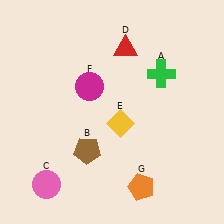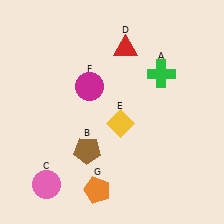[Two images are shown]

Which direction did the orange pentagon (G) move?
The orange pentagon (G) moved left.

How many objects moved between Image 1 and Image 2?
1 object moved between the two images.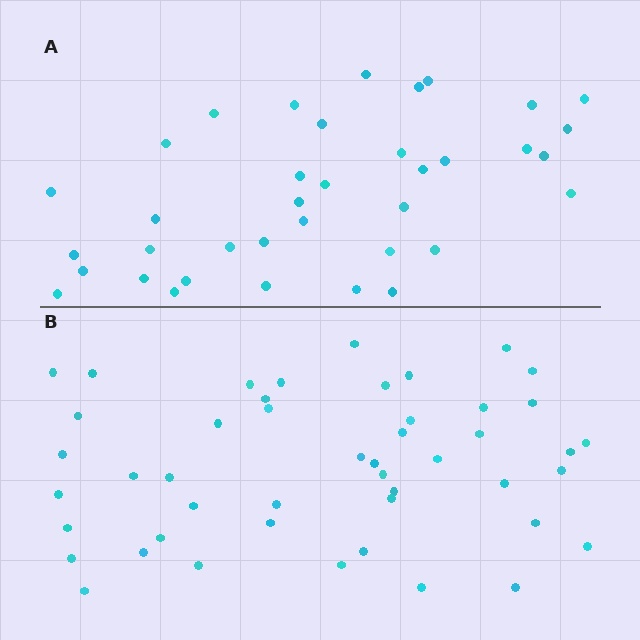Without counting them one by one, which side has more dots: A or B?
Region B (the bottom region) has more dots.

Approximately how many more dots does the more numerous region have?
Region B has roughly 10 or so more dots than region A.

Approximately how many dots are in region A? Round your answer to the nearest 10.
About 40 dots. (The exact count is 37, which rounds to 40.)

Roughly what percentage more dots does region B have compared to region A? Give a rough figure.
About 25% more.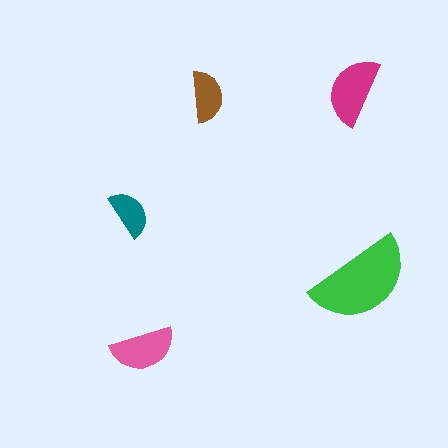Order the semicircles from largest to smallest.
the green one, the magenta one, the pink one, the brown one, the teal one.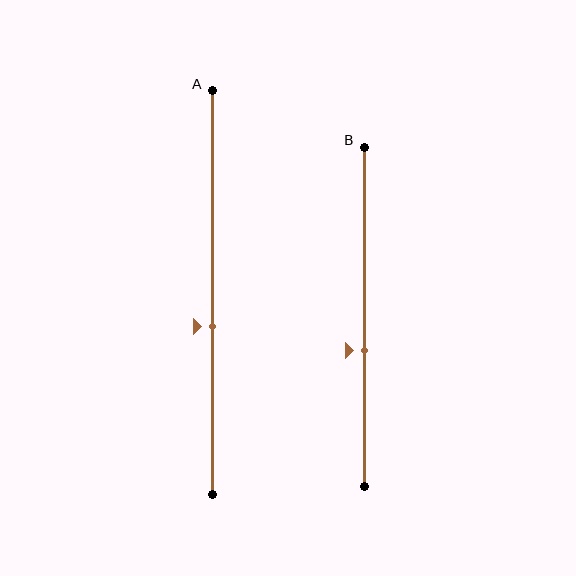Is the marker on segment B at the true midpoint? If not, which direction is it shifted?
No, the marker on segment B is shifted downward by about 10% of the segment length.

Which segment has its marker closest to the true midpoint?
Segment A has its marker closest to the true midpoint.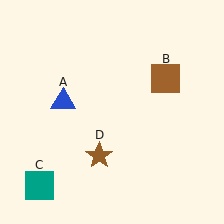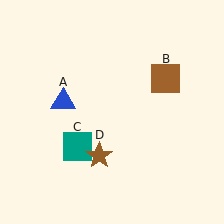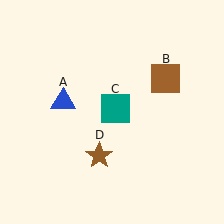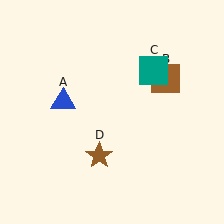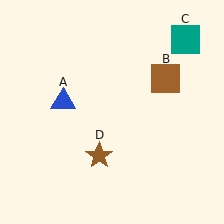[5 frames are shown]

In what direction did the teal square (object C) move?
The teal square (object C) moved up and to the right.